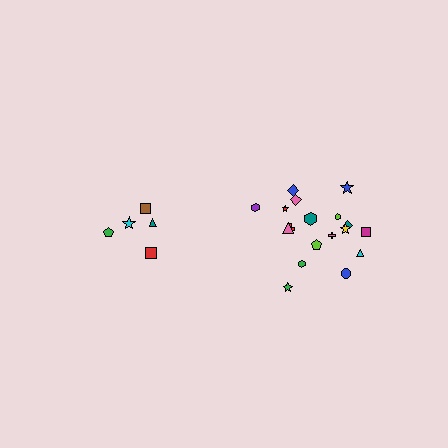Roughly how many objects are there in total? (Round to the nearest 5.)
Roughly 25 objects in total.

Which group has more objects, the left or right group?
The right group.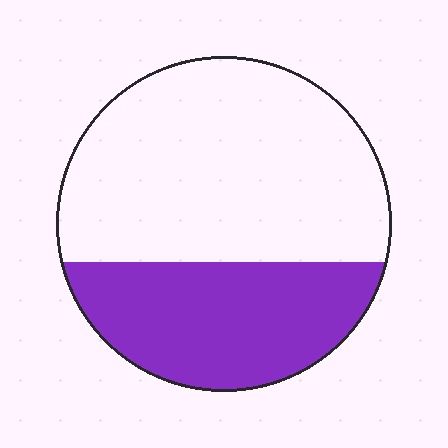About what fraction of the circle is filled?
About three eighths (3/8).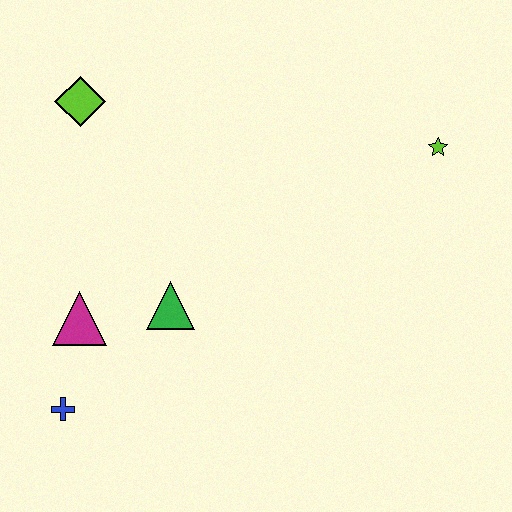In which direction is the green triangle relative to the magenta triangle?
The green triangle is to the right of the magenta triangle.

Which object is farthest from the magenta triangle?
The lime star is farthest from the magenta triangle.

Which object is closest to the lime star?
The green triangle is closest to the lime star.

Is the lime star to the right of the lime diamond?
Yes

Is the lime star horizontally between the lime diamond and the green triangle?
No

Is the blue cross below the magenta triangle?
Yes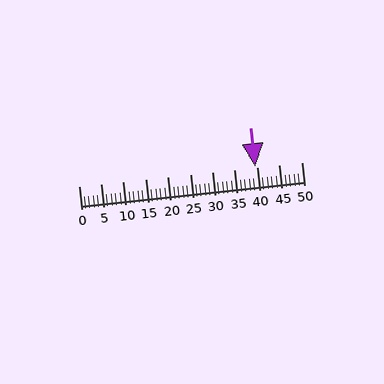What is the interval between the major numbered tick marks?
The major tick marks are spaced 5 units apart.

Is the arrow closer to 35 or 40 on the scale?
The arrow is closer to 40.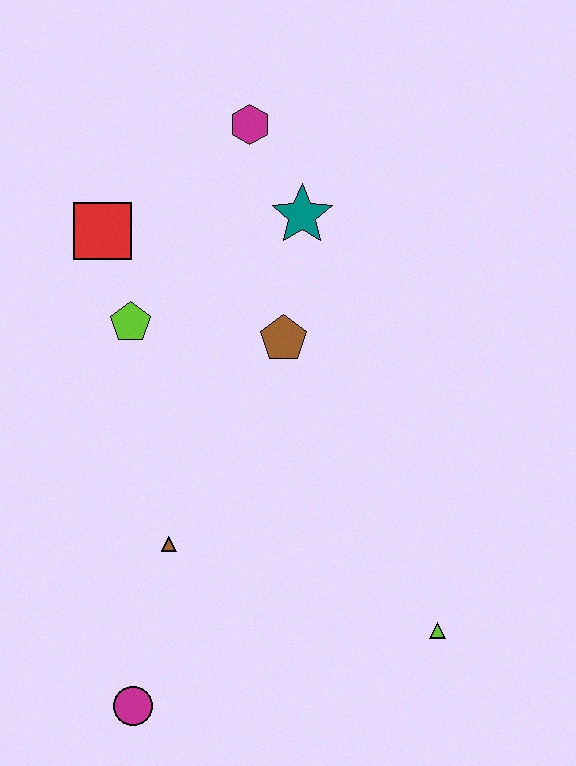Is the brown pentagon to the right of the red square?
Yes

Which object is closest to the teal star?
The magenta hexagon is closest to the teal star.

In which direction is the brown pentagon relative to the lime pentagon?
The brown pentagon is to the right of the lime pentagon.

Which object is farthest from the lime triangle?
The magenta hexagon is farthest from the lime triangle.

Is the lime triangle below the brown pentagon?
Yes